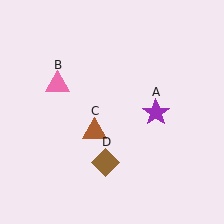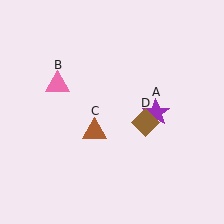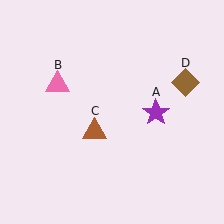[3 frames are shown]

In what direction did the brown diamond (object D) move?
The brown diamond (object D) moved up and to the right.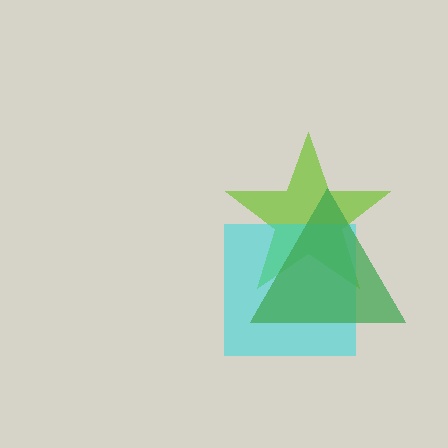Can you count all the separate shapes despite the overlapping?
Yes, there are 3 separate shapes.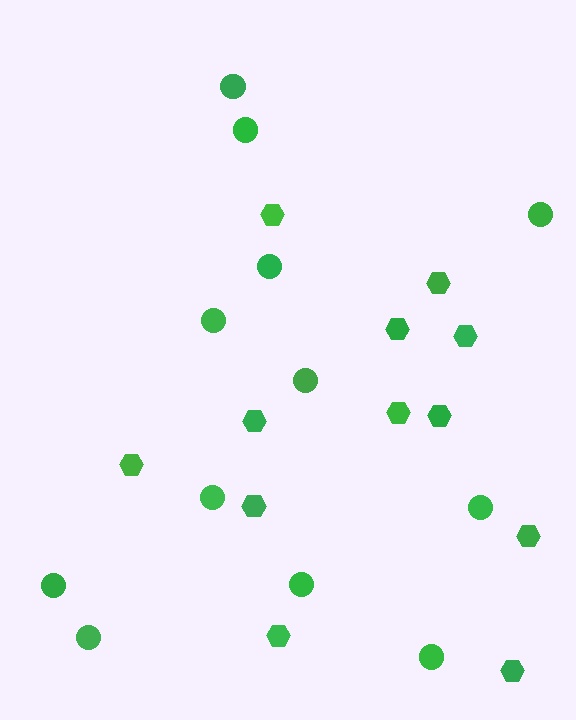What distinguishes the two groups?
There are 2 groups: one group of circles (12) and one group of hexagons (12).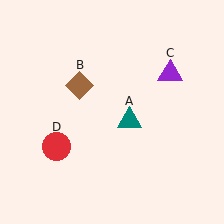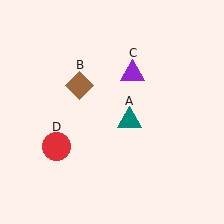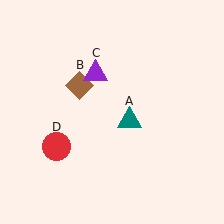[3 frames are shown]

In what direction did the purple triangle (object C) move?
The purple triangle (object C) moved left.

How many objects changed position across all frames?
1 object changed position: purple triangle (object C).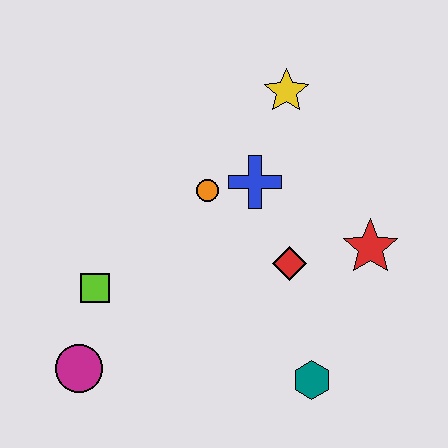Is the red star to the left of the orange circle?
No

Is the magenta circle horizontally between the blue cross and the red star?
No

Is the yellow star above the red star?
Yes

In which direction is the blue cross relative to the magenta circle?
The blue cross is above the magenta circle.